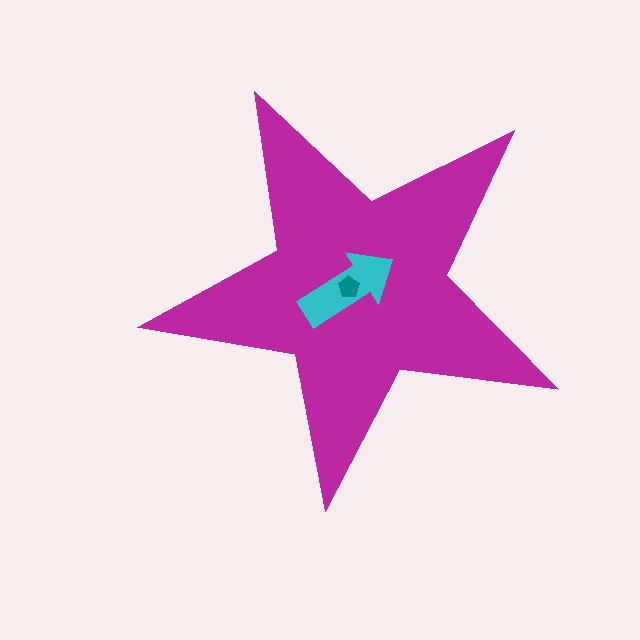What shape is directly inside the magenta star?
The cyan arrow.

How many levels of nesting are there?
3.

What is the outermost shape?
The magenta star.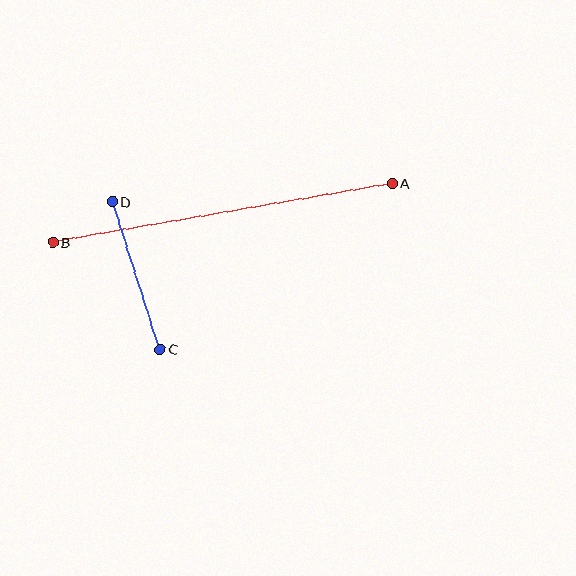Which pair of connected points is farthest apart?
Points A and B are farthest apart.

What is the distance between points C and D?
The distance is approximately 155 pixels.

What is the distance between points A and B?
The distance is approximately 345 pixels.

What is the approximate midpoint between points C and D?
The midpoint is at approximately (136, 276) pixels.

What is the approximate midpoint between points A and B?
The midpoint is at approximately (223, 213) pixels.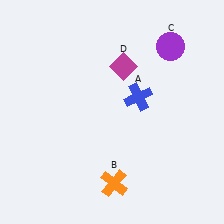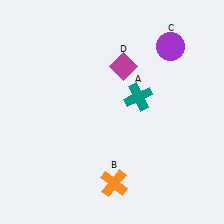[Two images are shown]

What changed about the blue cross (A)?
In Image 1, A is blue. In Image 2, it changed to teal.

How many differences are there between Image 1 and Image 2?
There is 1 difference between the two images.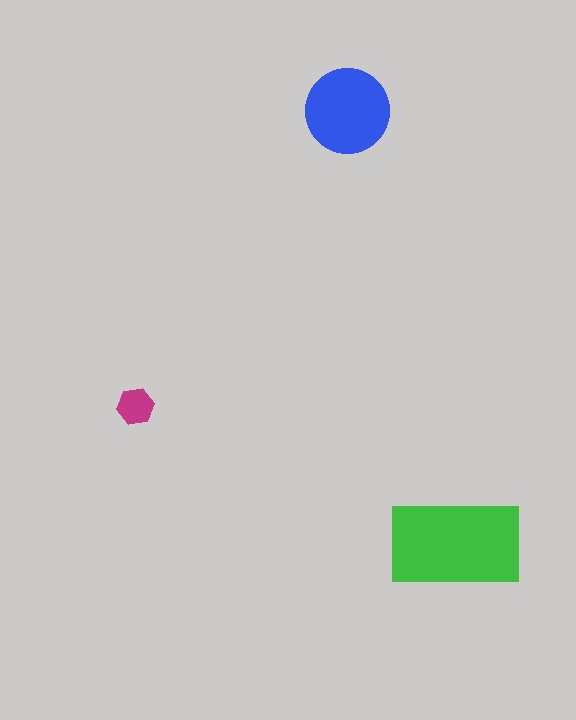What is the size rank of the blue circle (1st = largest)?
2nd.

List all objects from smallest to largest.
The magenta hexagon, the blue circle, the green rectangle.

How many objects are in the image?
There are 3 objects in the image.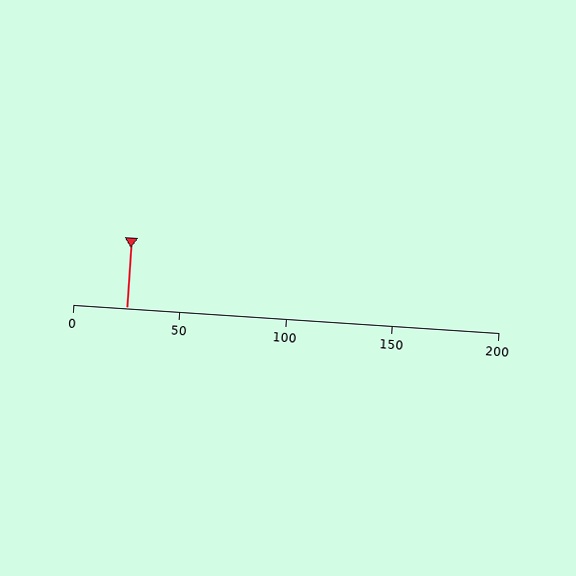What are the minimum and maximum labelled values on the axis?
The axis runs from 0 to 200.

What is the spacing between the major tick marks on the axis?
The major ticks are spaced 50 apart.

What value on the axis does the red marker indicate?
The marker indicates approximately 25.